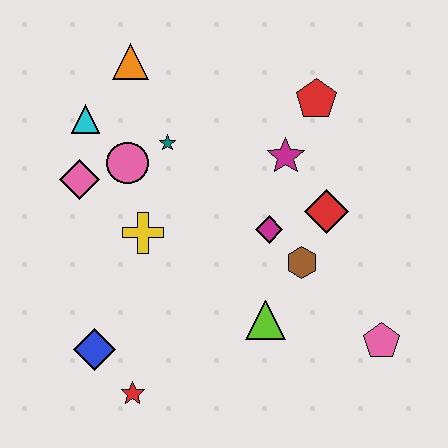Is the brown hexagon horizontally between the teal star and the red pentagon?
Yes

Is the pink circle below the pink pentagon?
No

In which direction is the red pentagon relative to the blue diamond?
The red pentagon is above the blue diamond.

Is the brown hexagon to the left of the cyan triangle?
No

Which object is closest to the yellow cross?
The pink circle is closest to the yellow cross.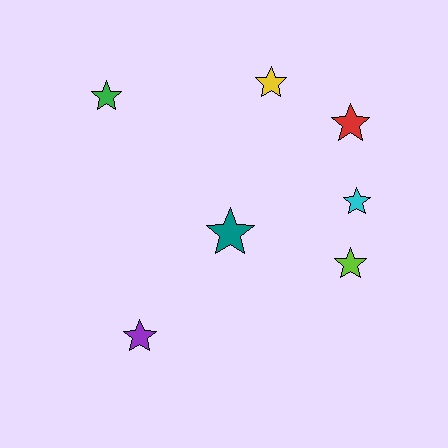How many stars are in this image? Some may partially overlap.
There are 7 stars.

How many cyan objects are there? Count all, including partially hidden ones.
There is 1 cyan object.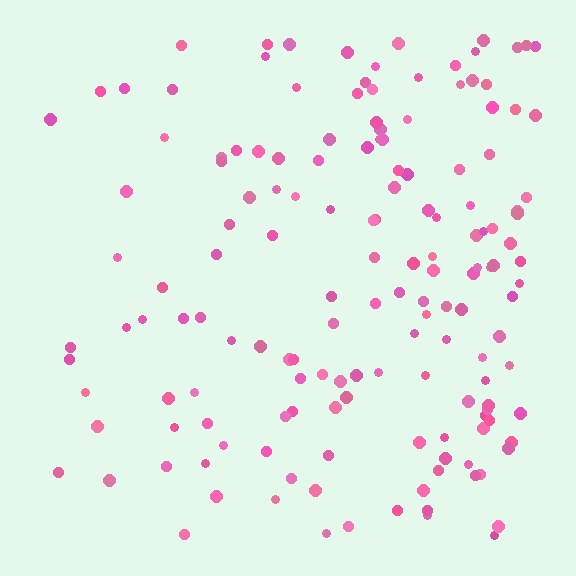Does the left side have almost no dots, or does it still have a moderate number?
Still a moderate number, just noticeably fewer than the right.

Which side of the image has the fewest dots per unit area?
The left.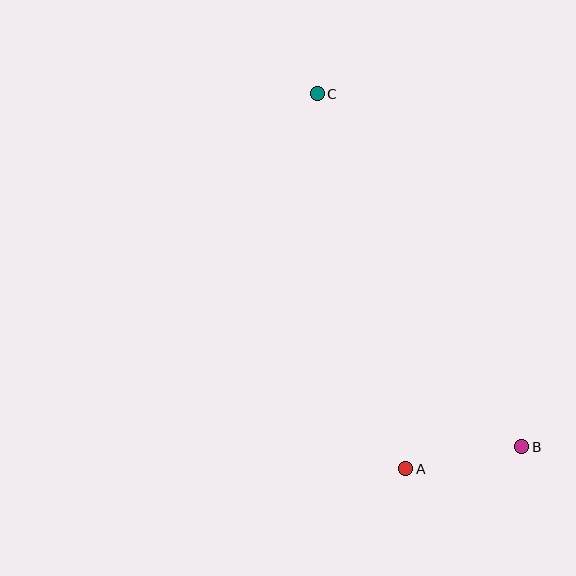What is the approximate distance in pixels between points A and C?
The distance between A and C is approximately 385 pixels.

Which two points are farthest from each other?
Points B and C are farthest from each other.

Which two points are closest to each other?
Points A and B are closest to each other.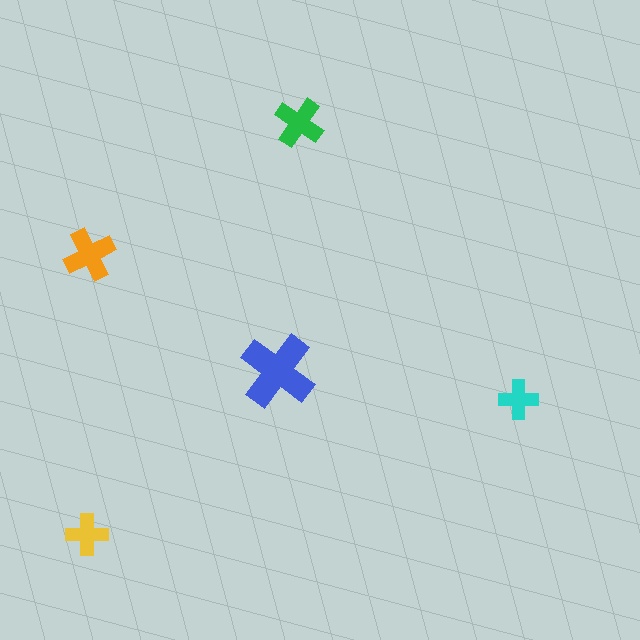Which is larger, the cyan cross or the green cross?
The green one.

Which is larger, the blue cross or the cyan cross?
The blue one.